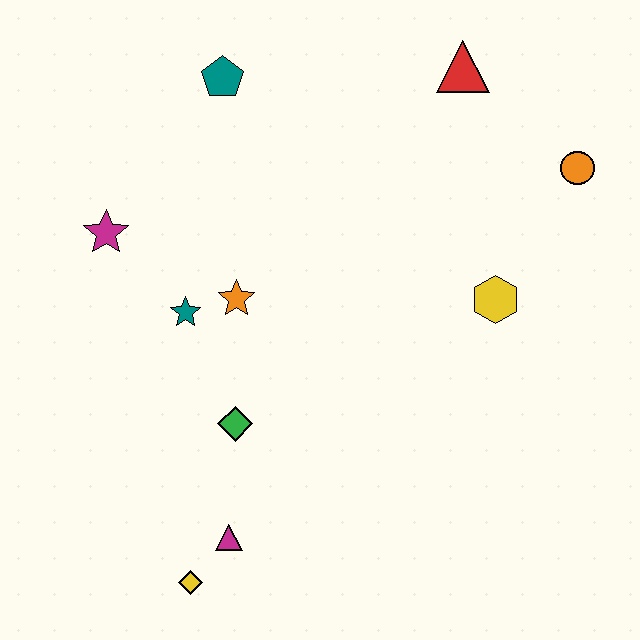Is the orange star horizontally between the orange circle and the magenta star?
Yes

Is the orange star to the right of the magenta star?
Yes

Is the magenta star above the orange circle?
No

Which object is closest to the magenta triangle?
The yellow diamond is closest to the magenta triangle.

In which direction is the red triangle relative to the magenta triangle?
The red triangle is above the magenta triangle.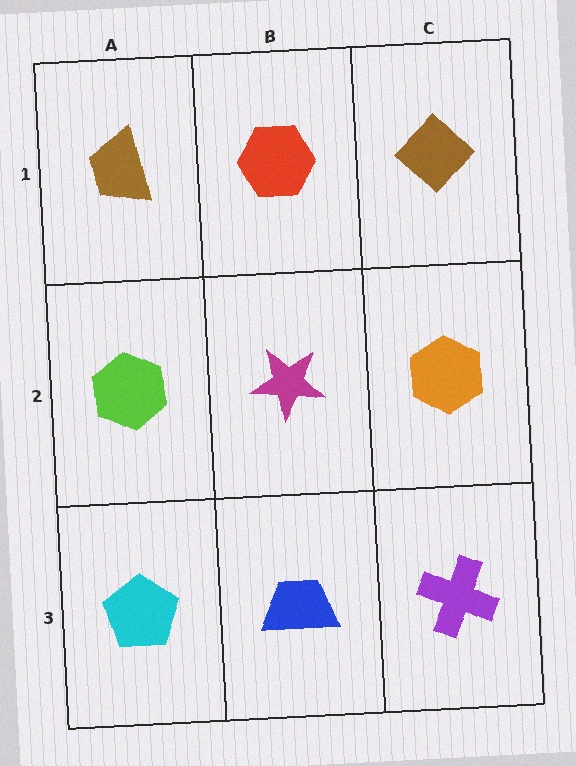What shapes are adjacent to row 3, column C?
An orange hexagon (row 2, column C), a blue trapezoid (row 3, column B).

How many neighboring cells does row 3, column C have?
2.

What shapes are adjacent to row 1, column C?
An orange hexagon (row 2, column C), a red hexagon (row 1, column B).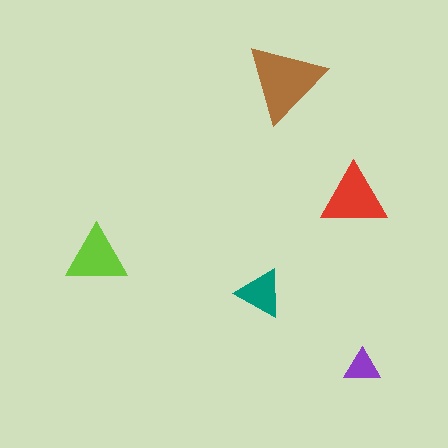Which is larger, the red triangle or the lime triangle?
The red one.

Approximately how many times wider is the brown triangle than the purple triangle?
About 2 times wider.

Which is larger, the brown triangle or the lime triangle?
The brown one.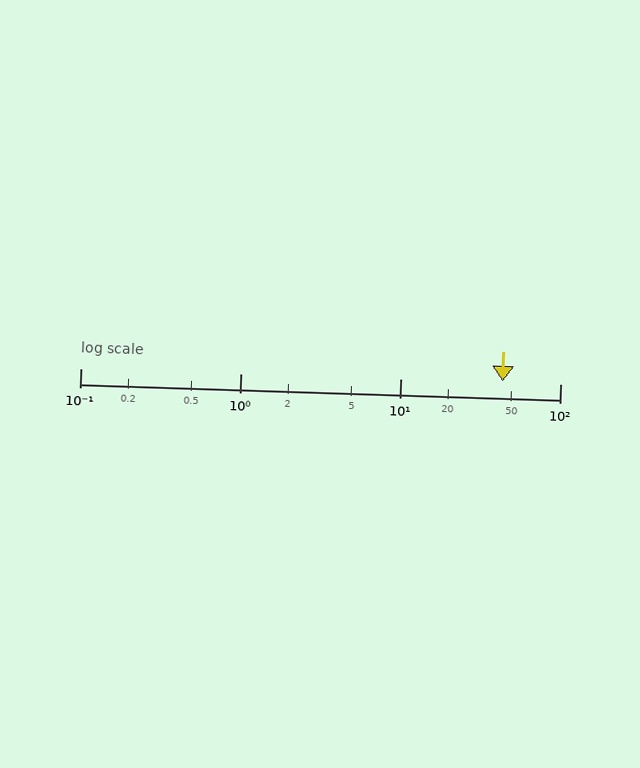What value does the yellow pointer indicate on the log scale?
The pointer indicates approximately 44.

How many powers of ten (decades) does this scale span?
The scale spans 3 decades, from 0.1 to 100.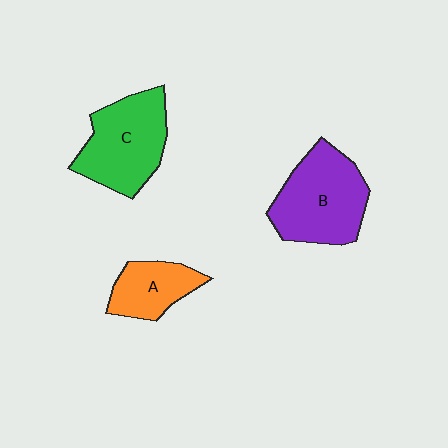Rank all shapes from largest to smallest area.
From largest to smallest: B (purple), C (green), A (orange).